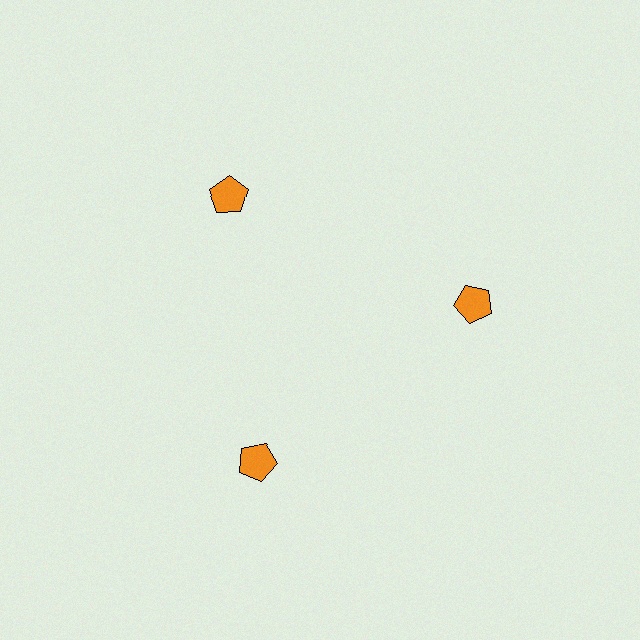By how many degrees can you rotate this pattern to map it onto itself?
The pattern maps onto itself every 120 degrees of rotation.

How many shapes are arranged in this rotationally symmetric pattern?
There are 3 shapes, arranged in 3 groups of 1.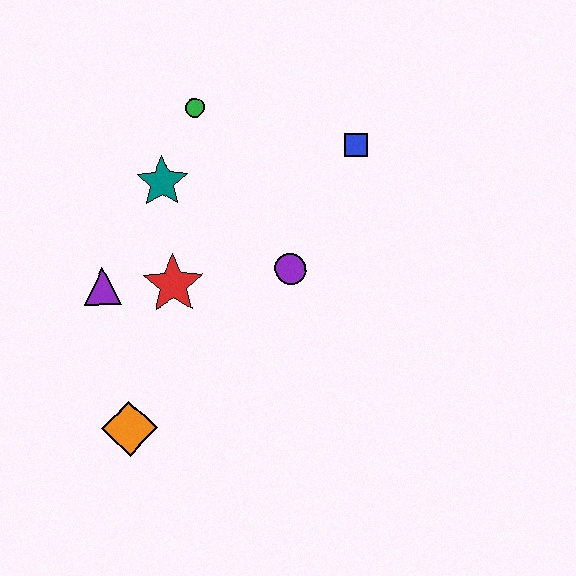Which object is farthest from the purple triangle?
The blue square is farthest from the purple triangle.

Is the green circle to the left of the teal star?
No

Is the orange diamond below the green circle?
Yes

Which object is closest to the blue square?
The purple circle is closest to the blue square.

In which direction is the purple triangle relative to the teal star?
The purple triangle is below the teal star.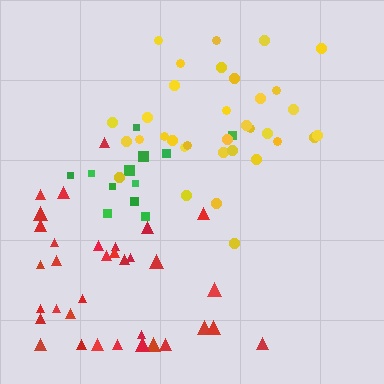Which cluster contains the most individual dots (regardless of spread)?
Red (35).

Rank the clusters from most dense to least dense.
yellow, red, green.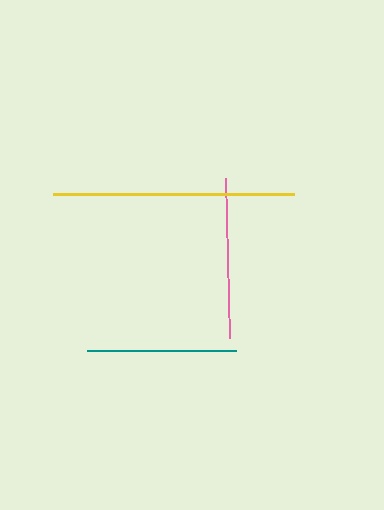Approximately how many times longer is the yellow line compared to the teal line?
The yellow line is approximately 1.6 times the length of the teal line.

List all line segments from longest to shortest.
From longest to shortest: yellow, pink, teal.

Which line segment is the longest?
The yellow line is the longest at approximately 241 pixels.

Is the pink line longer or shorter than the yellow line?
The yellow line is longer than the pink line.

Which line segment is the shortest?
The teal line is the shortest at approximately 148 pixels.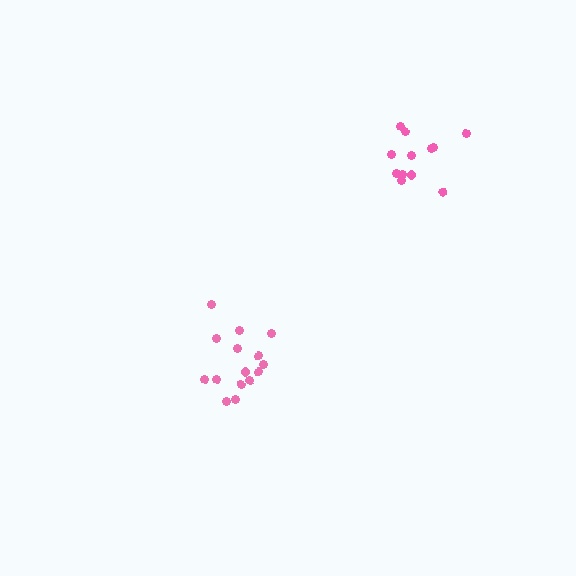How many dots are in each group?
Group 1: 12 dots, Group 2: 15 dots (27 total).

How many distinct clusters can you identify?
There are 2 distinct clusters.